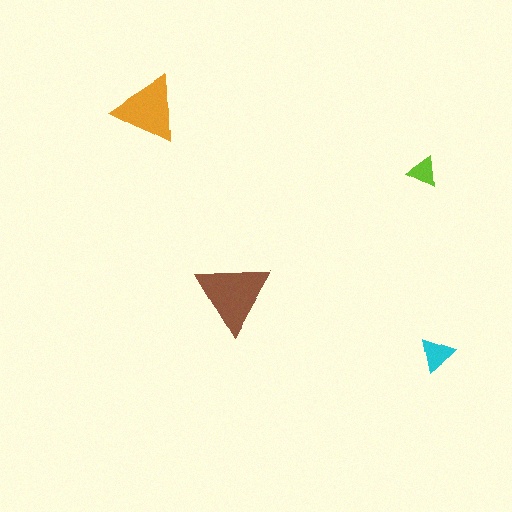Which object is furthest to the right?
The cyan triangle is rightmost.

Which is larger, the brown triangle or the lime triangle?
The brown one.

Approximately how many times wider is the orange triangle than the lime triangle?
About 2 times wider.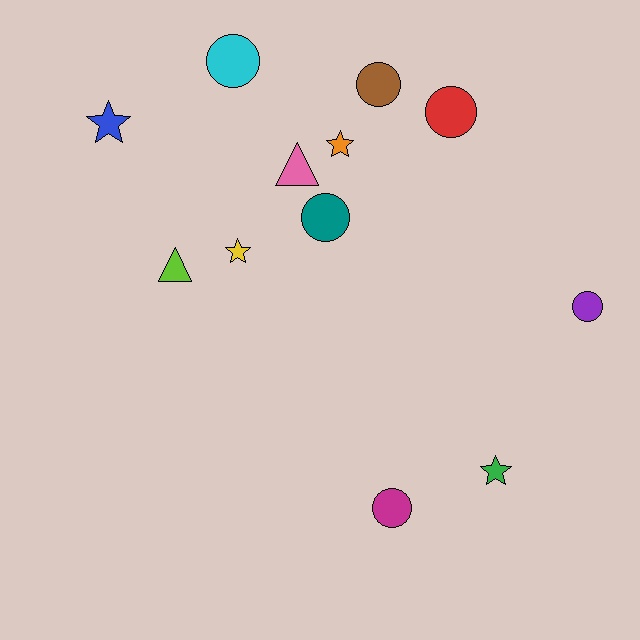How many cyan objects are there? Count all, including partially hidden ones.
There is 1 cyan object.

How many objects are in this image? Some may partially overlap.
There are 12 objects.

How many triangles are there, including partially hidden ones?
There are 2 triangles.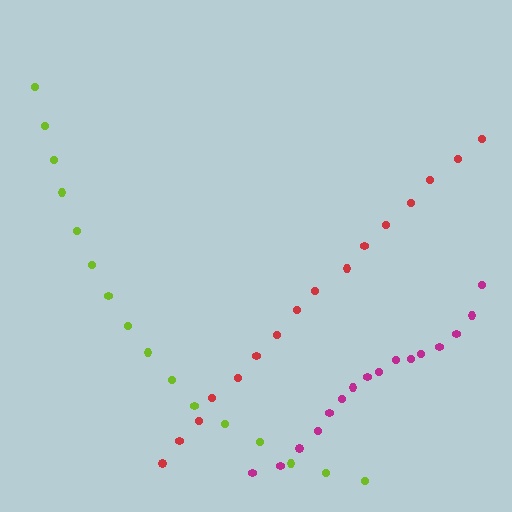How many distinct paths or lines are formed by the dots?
There are 3 distinct paths.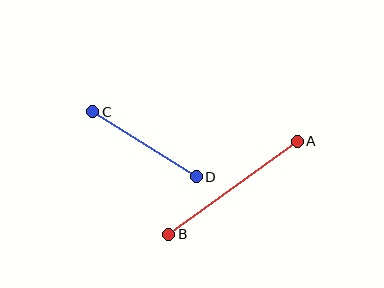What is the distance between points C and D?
The distance is approximately 122 pixels.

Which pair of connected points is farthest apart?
Points A and B are farthest apart.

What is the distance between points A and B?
The distance is approximately 159 pixels.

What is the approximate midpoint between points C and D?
The midpoint is at approximately (145, 144) pixels.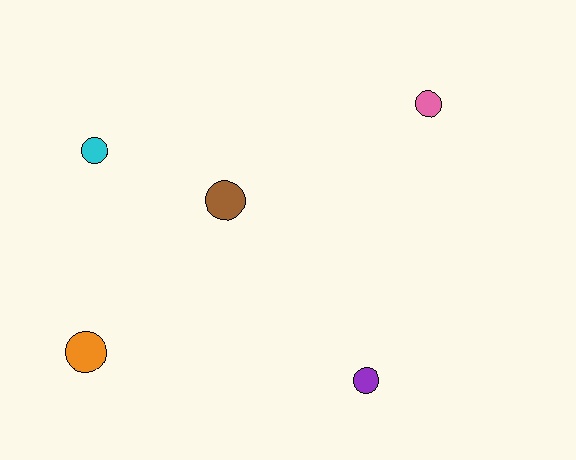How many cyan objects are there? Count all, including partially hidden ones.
There is 1 cyan object.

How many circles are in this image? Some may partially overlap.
There are 5 circles.